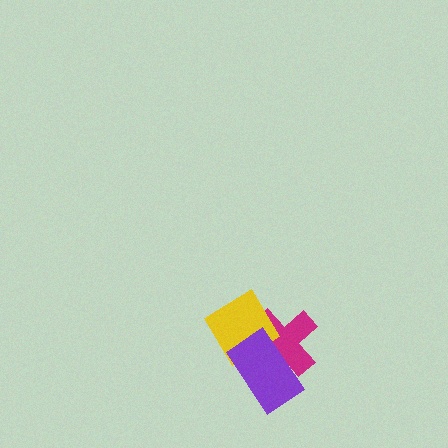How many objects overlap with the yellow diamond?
2 objects overlap with the yellow diamond.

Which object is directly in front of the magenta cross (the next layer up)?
The yellow diamond is directly in front of the magenta cross.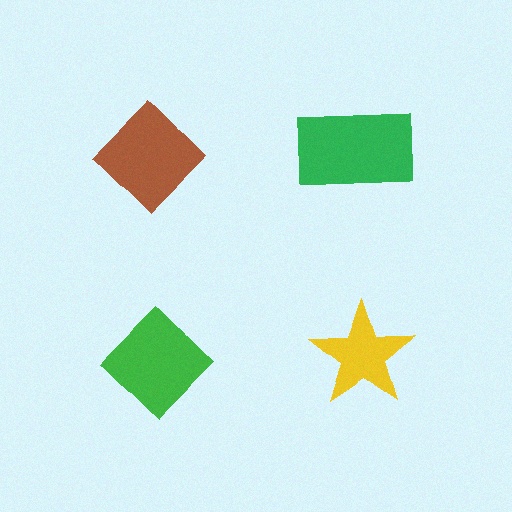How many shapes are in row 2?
2 shapes.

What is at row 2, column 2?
A yellow star.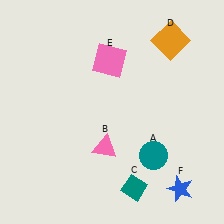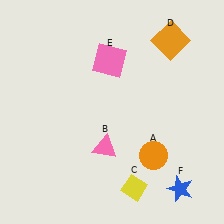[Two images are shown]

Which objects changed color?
A changed from teal to orange. C changed from teal to yellow.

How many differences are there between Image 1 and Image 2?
There are 2 differences between the two images.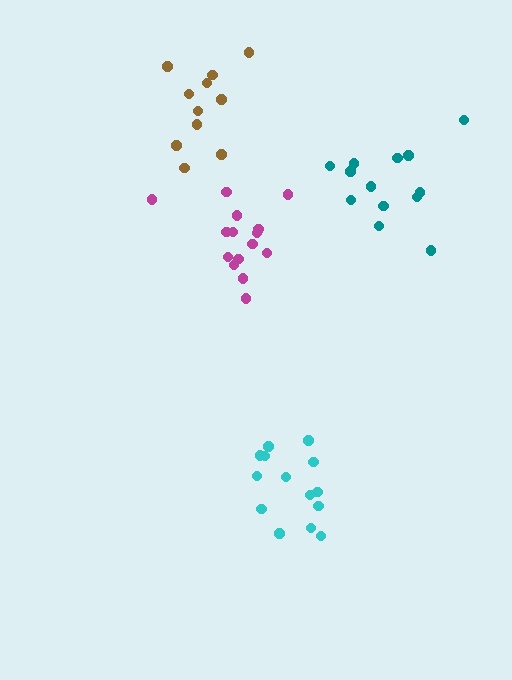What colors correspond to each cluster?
The clusters are colored: magenta, brown, cyan, teal.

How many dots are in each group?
Group 1: 16 dots, Group 2: 11 dots, Group 3: 14 dots, Group 4: 13 dots (54 total).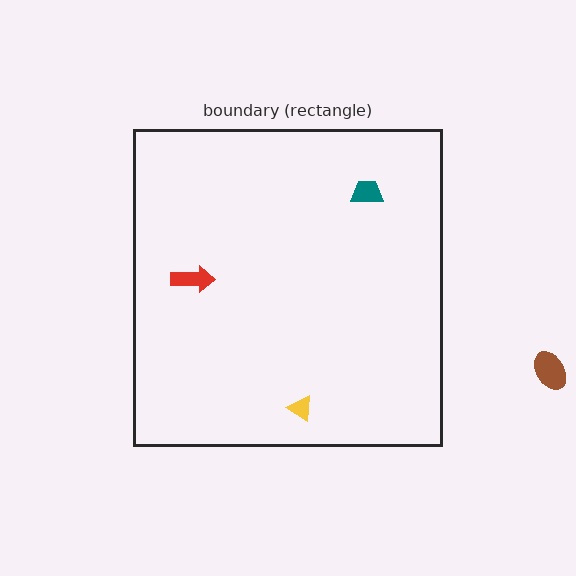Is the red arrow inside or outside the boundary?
Inside.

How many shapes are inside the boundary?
3 inside, 1 outside.